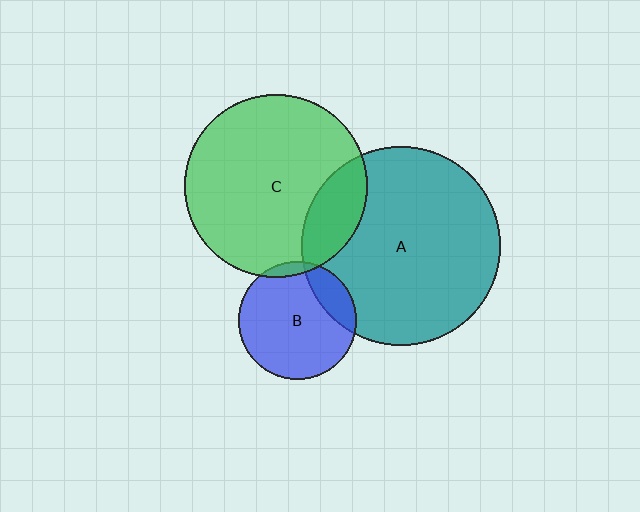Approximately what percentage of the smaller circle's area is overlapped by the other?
Approximately 5%.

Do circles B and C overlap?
Yes.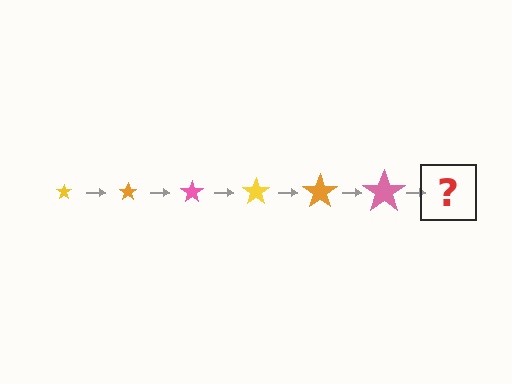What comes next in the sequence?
The next element should be a yellow star, larger than the previous one.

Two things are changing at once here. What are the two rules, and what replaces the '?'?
The two rules are that the star grows larger each step and the color cycles through yellow, orange, and pink. The '?' should be a yellow star, larger than the previous one.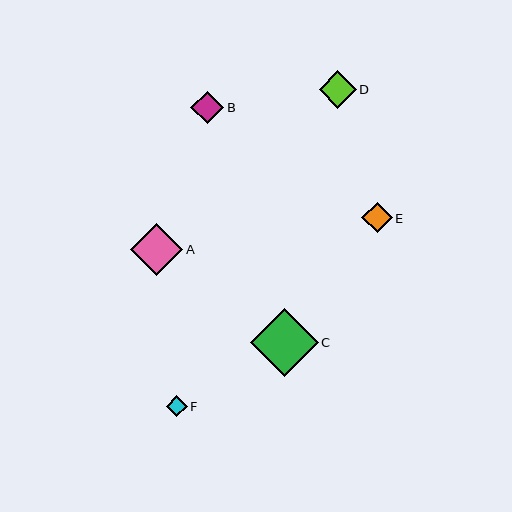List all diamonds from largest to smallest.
From largest to smallest: C, A, D, B, E, F.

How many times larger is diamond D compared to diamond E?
Diamond D is approximately 1.2 times the size of diamond E.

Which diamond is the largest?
Diamond C is the largest with a size of approximately 68 pixels.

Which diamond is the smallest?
Diamond F is the smallest with a size of approximately 21 pixels.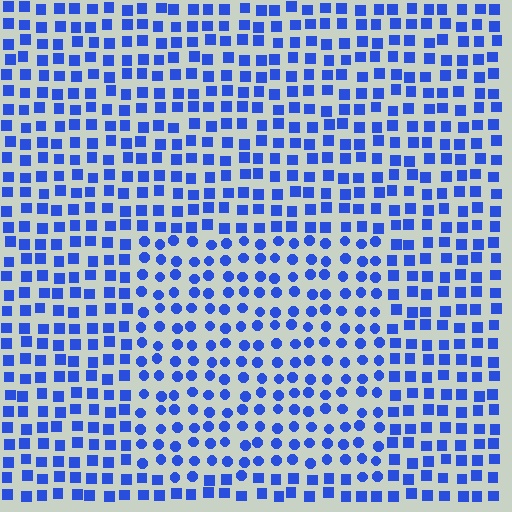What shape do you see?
I see a rectangle.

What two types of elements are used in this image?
The image uses circles inside the rectangle region and squares outside it.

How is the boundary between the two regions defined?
The boundary is defined by a change in element shape: circles inside vs. squares outside. All elements share the same color and spacing.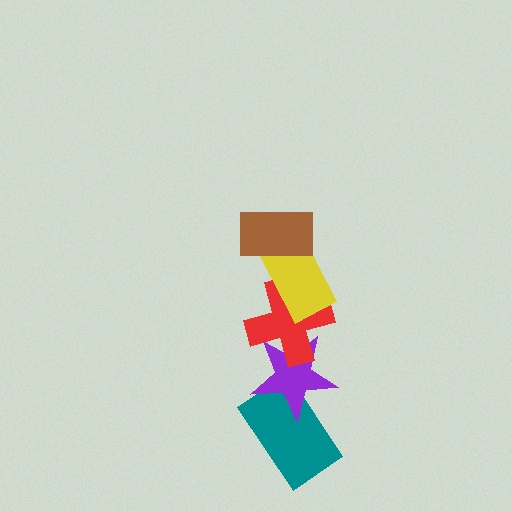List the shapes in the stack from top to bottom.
From top to bottom: the brown rectangle, the yellow rectangle, the red cross, the purple star, the teal rectangle.